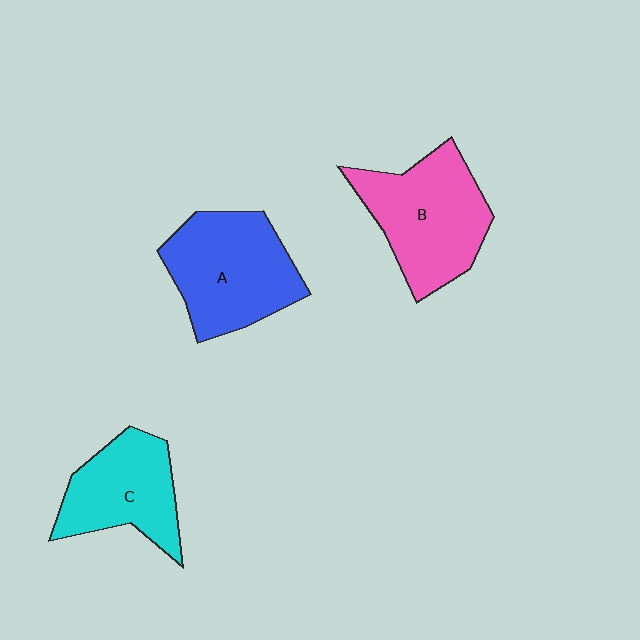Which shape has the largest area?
Shape A (blue).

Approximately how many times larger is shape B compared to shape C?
Approximately 1.3 times.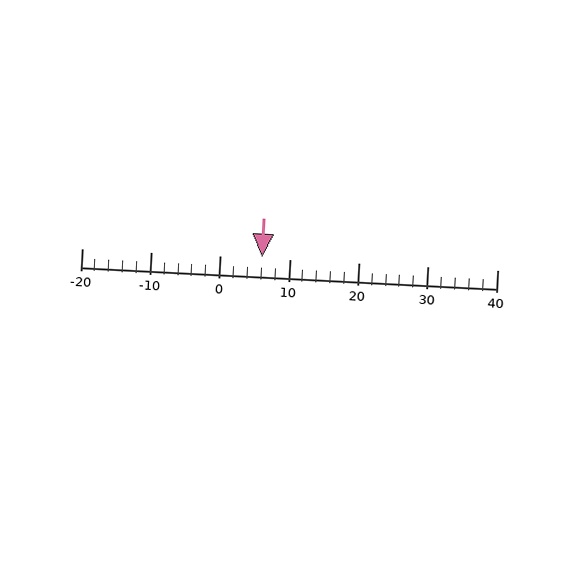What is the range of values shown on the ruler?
The ruler shows values from -20 to 40.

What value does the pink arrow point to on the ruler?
The pink arrow points to approximately 6.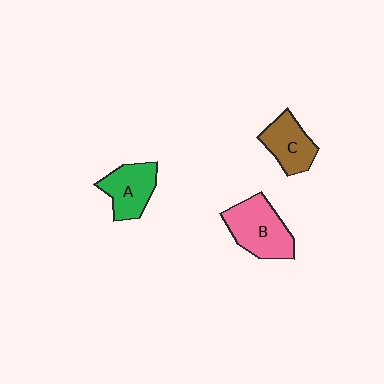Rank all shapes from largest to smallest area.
From largest to smallest: B (pink), A (green), C (brown).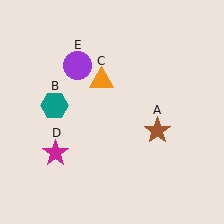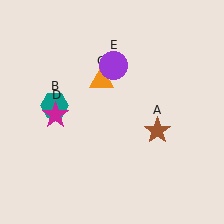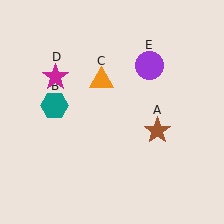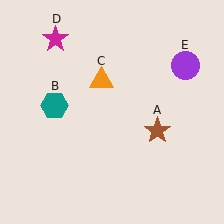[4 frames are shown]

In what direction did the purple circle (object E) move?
The purple circle (object E) moved right.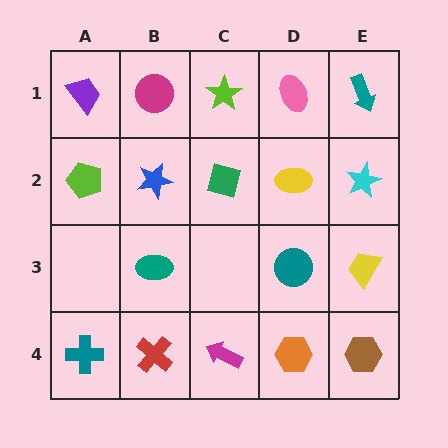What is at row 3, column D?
A teal circle.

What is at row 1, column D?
A pink ellipse.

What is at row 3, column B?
A teal ellipse.